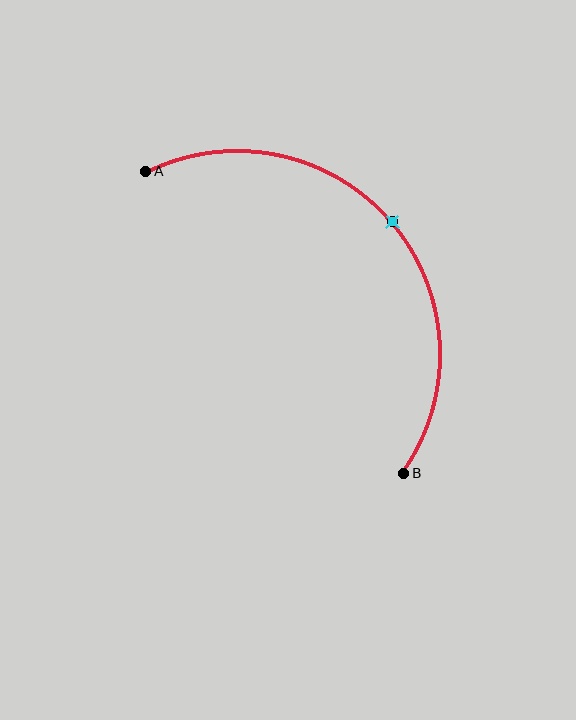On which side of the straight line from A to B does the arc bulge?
The arc bulges above and to the right of the straight line connecting A and B.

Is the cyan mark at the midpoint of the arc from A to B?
Yes. The cyan mark lies on the arc at equal arc-length from both A and B — it is the arc midpoint.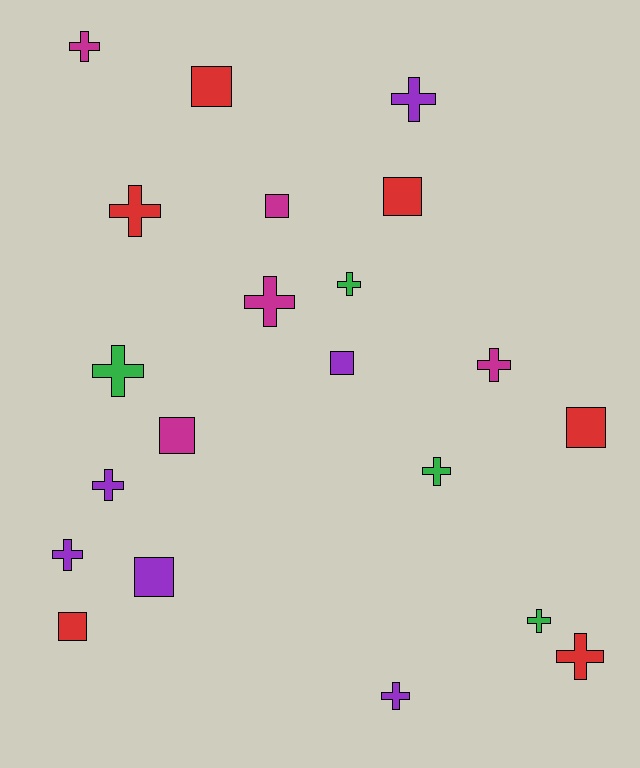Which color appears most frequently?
Red, with 6 objects.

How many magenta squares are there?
There are 2 magenta squares.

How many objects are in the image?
There are 21 objects.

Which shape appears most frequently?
Cross, with 13 objects.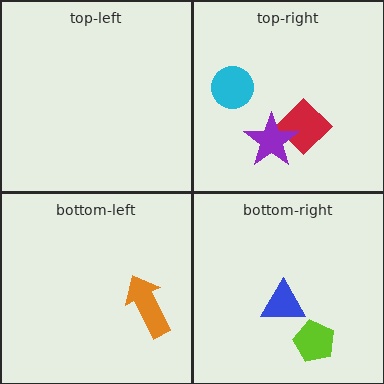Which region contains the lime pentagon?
The bottom-right region.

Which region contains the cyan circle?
The top-right region.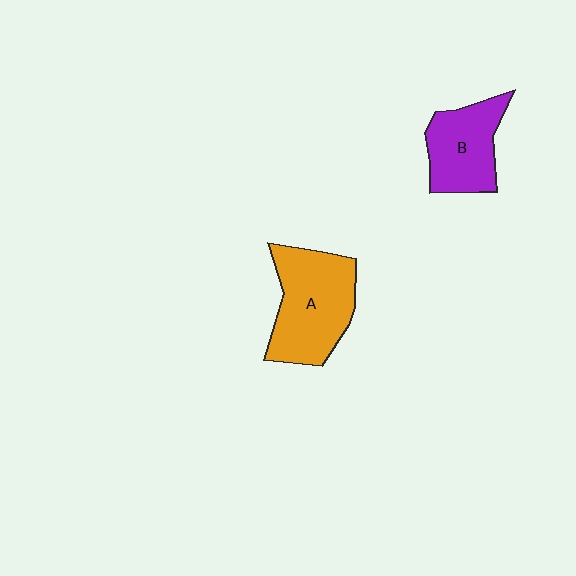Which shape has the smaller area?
Shape B (purple).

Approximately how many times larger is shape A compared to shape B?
Approximately 1.4 times.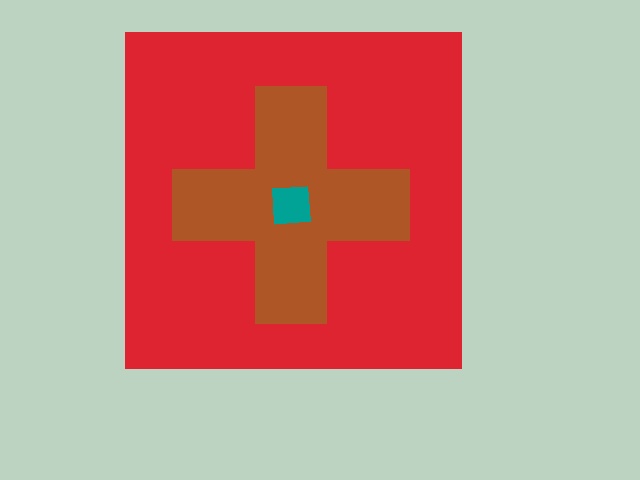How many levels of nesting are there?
3.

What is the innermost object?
The teal square.